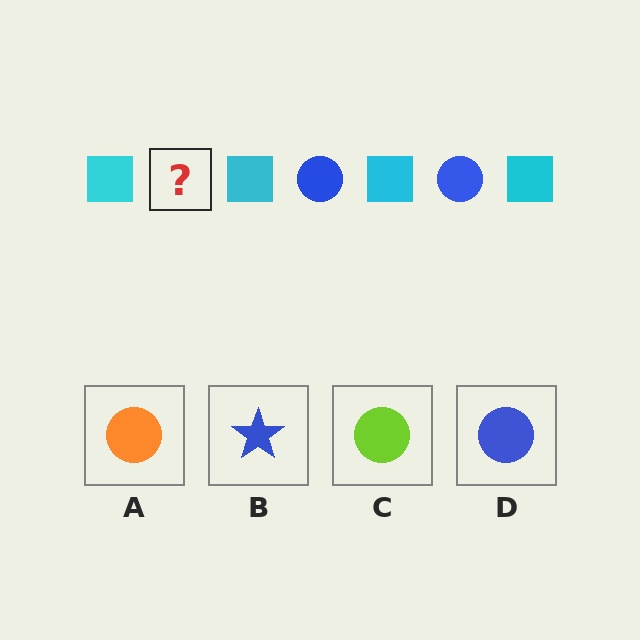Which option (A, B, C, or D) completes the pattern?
D.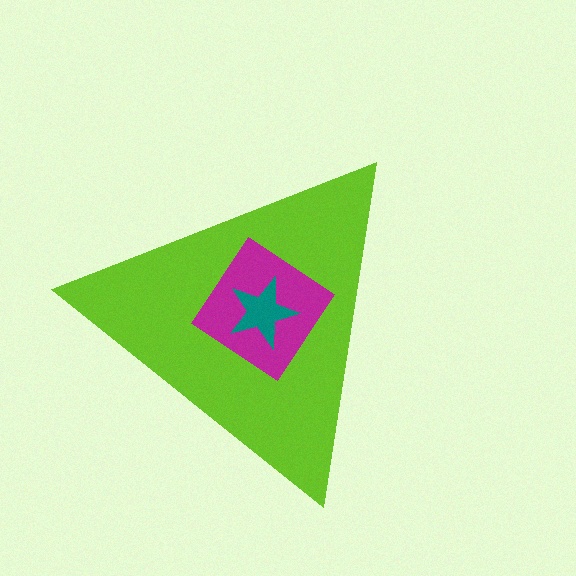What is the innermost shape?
The teal star.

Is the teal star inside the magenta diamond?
Yes.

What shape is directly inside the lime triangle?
The magenta diamond.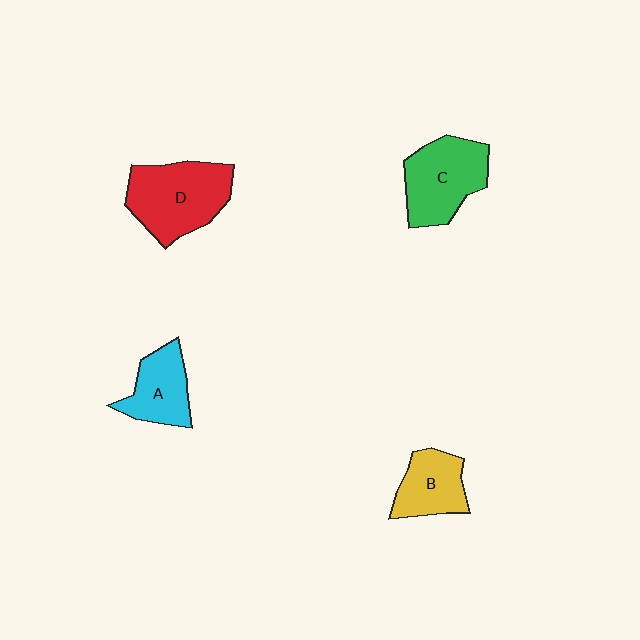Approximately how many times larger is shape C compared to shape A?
Approximately 1.4 times.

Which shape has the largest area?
Shape D (red).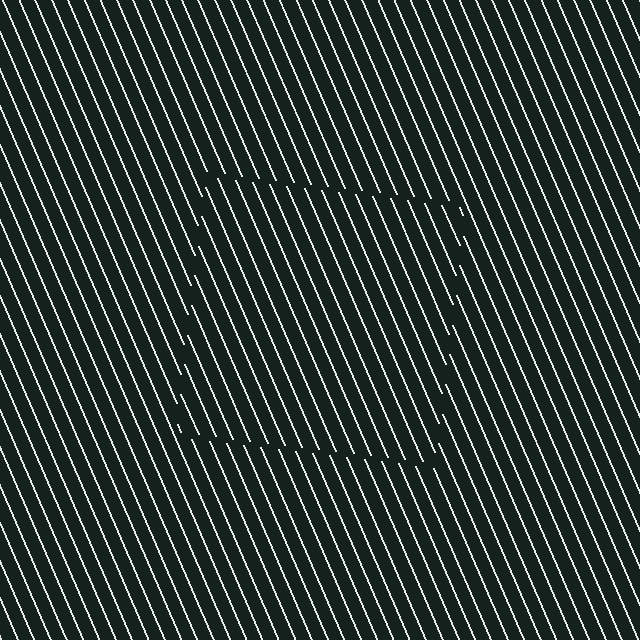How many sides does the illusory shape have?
4 sides — the line-ends trace a square.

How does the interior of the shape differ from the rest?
The interior of the shape contains the same grating, shifted by half a period — the contour is defined by the phase discontinuity where line-ends from the inner and outer gratings abut.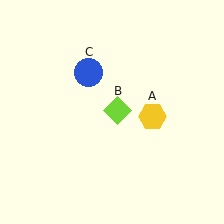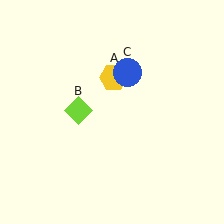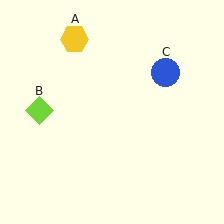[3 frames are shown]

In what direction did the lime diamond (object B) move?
The lime diamond (object B) moved left.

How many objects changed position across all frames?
3 objects changed position: yellow hexagon (object A), lime diamond (object B), blue circle (object C).